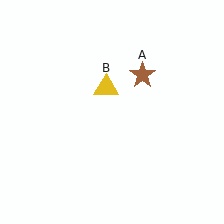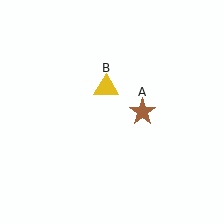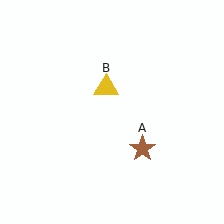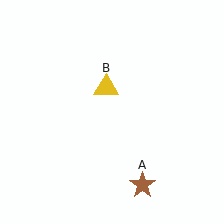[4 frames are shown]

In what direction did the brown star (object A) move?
The brown star (object A) moved down.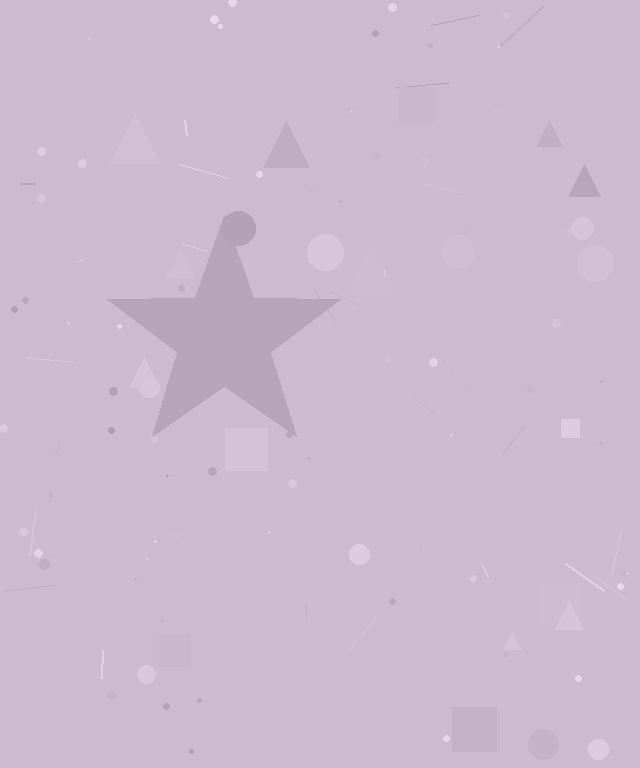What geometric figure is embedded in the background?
A star is embedded in the background.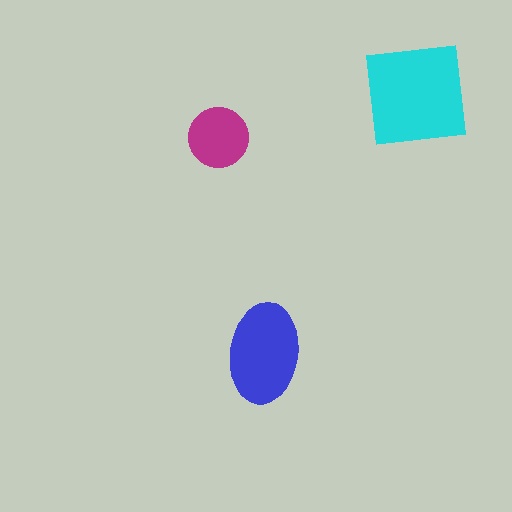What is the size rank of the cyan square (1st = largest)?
1st.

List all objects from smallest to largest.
The magenta circle, the blue ellipse, the cyan square.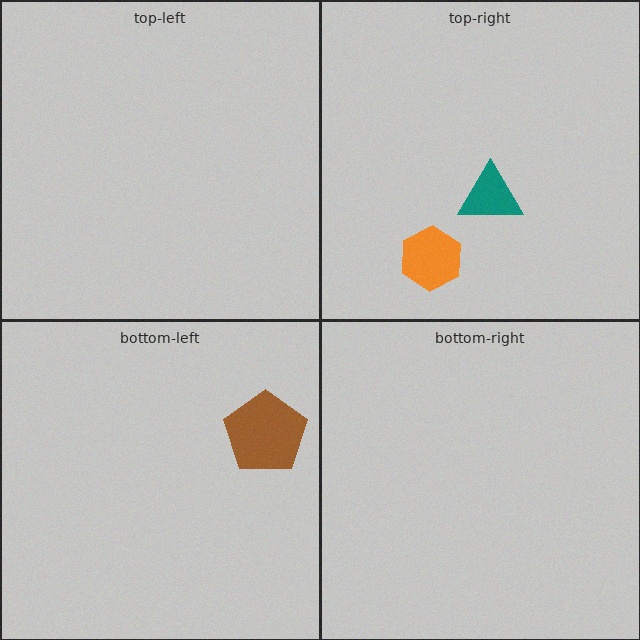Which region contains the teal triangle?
The top-right region.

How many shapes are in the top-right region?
2.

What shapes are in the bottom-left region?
The brown pentagon.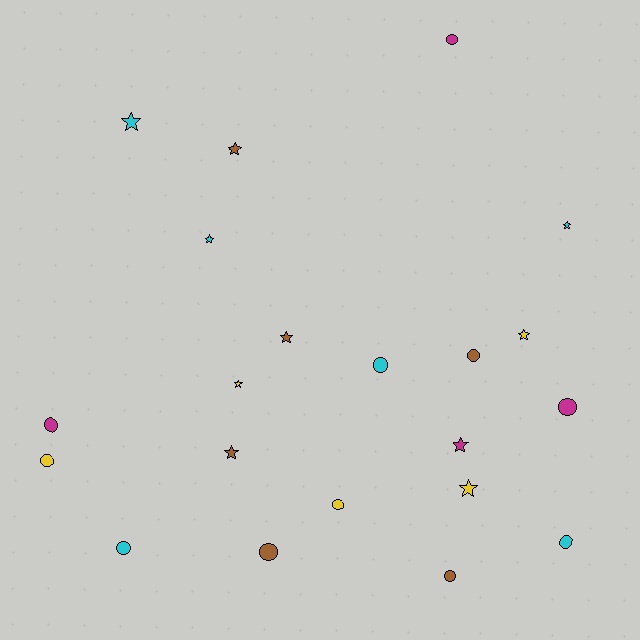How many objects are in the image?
There are 21 objects.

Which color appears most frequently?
Cyan, with 6 objects.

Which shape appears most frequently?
Circle, with 11 objects.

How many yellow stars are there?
There are 3 yellow stars.